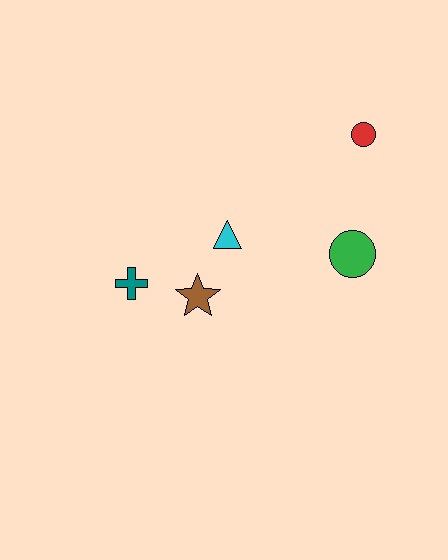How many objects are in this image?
There are 5 objects.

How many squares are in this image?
There are no squares.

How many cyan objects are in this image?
There is 1 cyan object.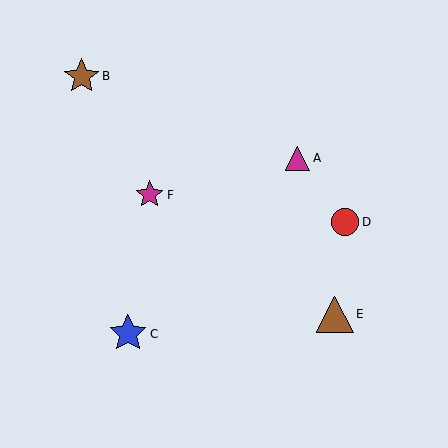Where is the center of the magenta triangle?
The center of the magenta triangle is at (298, 158).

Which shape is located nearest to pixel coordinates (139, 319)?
The blue star (labeled C) at (128, 334) is nearest to that location.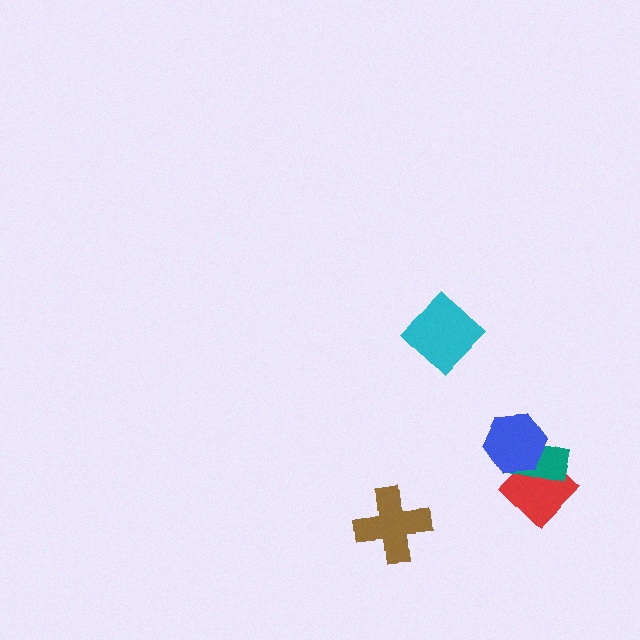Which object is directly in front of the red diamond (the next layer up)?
The teal rectangle is directly in front of the red diamond.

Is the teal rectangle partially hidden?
Yes, it is partially covered by another shape.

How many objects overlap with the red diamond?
2 objects overlap with the red diamond.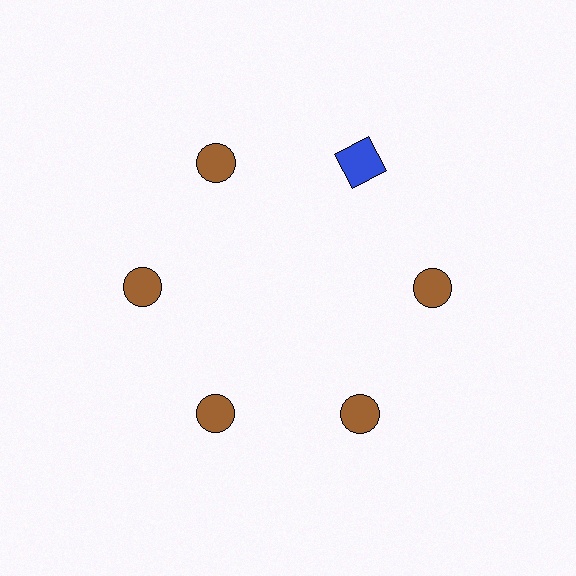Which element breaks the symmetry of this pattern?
The blue square at roughly the 1 o'clock position breaks the symmetry. All other shapes are brown circles.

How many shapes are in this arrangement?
There are 6 shapes arranged in a ring pattern.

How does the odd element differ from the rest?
It differs in both color (blue instead of brown) and shape (square instead of circle).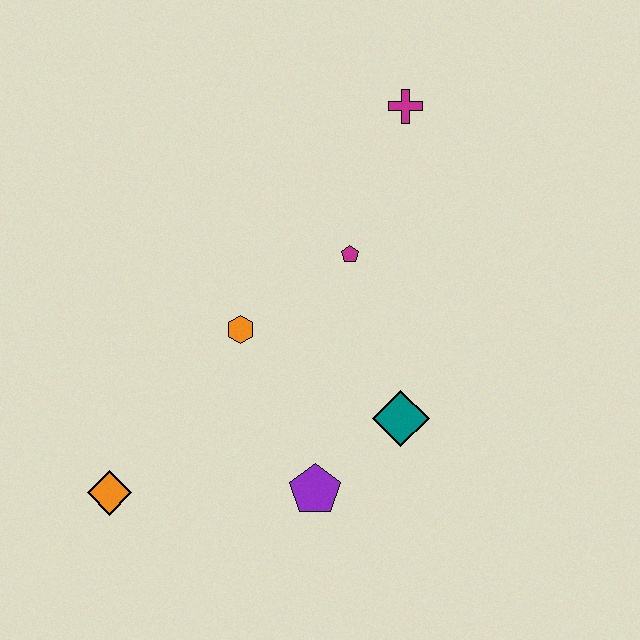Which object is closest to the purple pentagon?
The teal diamond is closest to the purple pentagon.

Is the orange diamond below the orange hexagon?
Yes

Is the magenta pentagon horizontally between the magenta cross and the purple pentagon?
Yes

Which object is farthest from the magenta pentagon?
The orange diamond is farthest from the magenta pentagon.